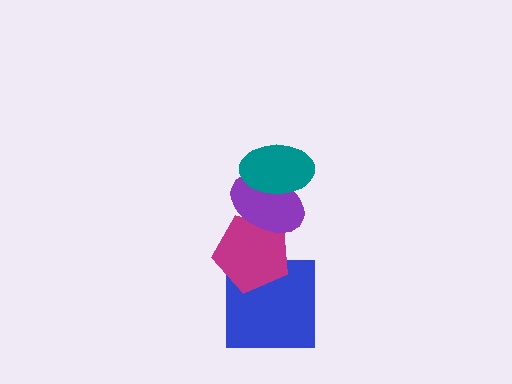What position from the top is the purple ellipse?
The purple ellipse is 2nd from the top.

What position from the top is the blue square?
The blue square is 4th from the top.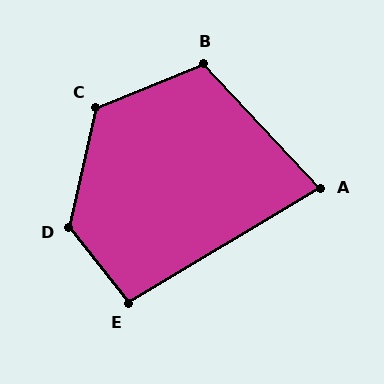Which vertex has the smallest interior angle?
A, at approximately 78 degrees.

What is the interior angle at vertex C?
Approximately 125 degrees (obtuse).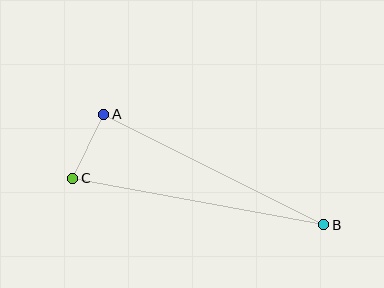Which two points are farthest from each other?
Points B and C are farthest from each other.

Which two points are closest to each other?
Points A and C are closest to each other.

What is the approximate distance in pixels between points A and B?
The distance between A and B is approximately 246 pixels.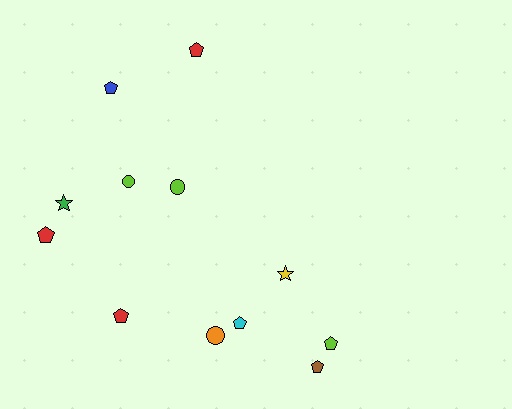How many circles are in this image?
There are 3 circles.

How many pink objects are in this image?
There are no pink objects.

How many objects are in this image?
There are 12 objects.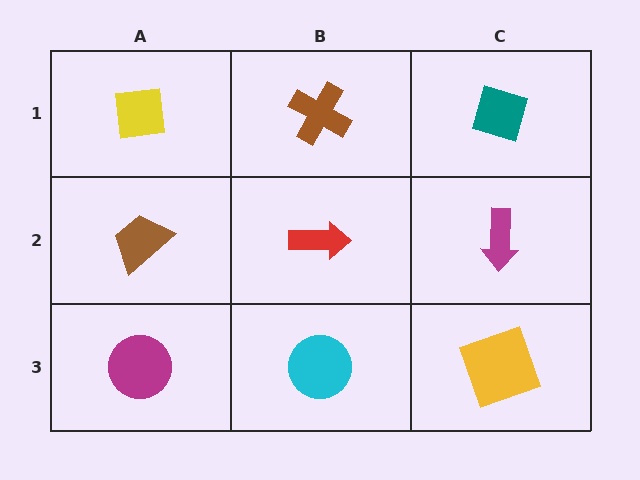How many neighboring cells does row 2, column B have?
4.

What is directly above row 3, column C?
A magenta arrow.